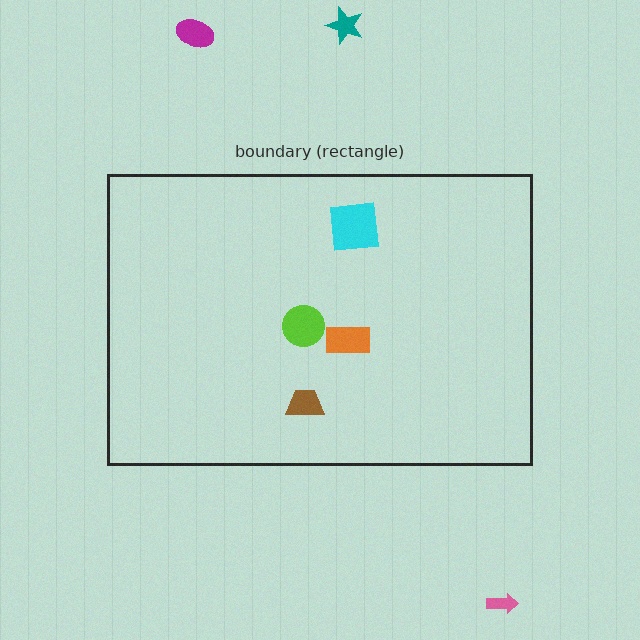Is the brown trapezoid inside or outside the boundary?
Inside.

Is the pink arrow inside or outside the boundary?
Outside.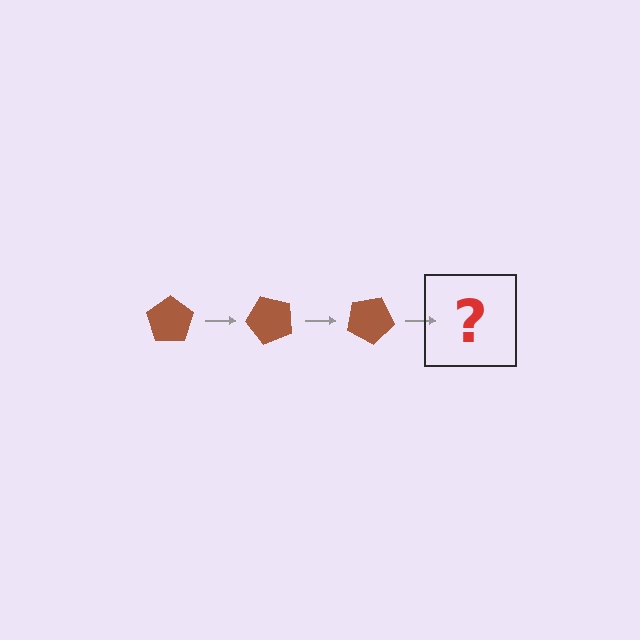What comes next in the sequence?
The next element should be a brown pentagon rotated 150 degrees.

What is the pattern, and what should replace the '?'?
The pattern is that the pentagon rotates 50 degrees each step. The '?' should be a brown pentagon rotated 150 degrees.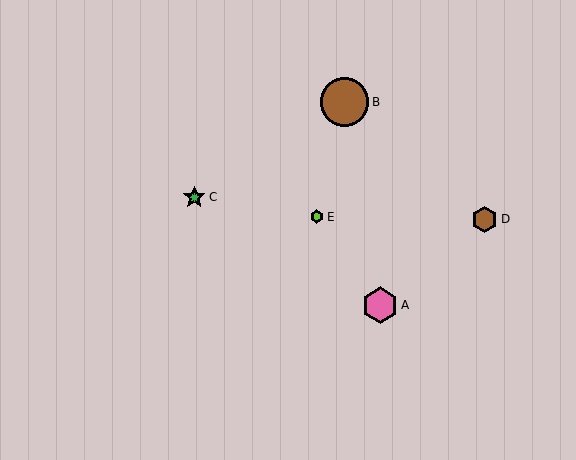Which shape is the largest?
The brown circle (labeled B) is the largest.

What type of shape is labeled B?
Shape B is a brown circle.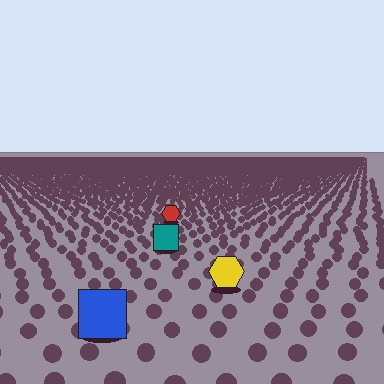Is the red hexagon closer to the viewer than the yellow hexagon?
No. The yellow hexagon is closer — you can tell from the texture gradient: the ground texture is coarser near it.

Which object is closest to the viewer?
The blue square is closest. The texture marks near it are larger and more spread out.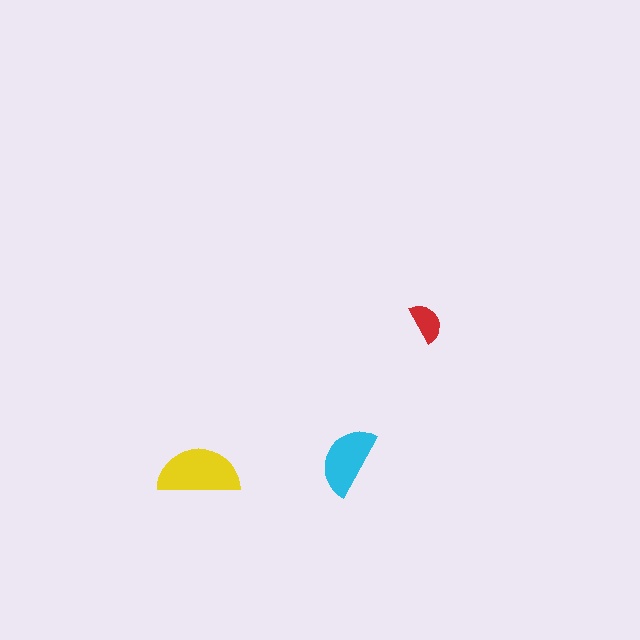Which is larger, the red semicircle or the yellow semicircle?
The yellow one.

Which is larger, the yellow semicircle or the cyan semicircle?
The yellow one.